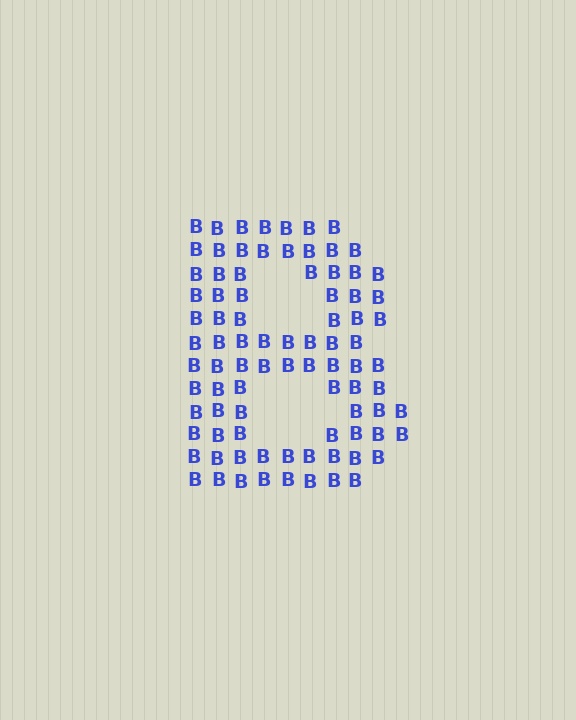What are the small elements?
The small elements are letter B's.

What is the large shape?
The large shape is the letter B.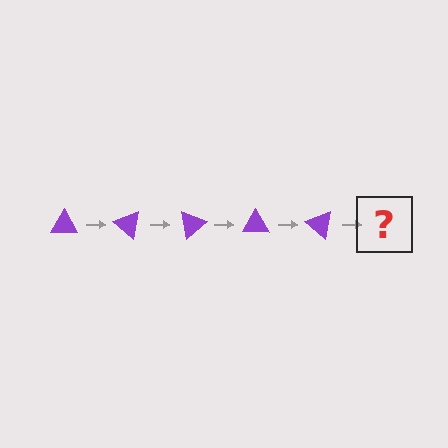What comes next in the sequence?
The next element should be a purple triangle rotated 200 degrees.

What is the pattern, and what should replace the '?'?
The pattern is that the triangle rotates 40 degrees each step. The '?' should be a purple triangle rotated 200 degrees.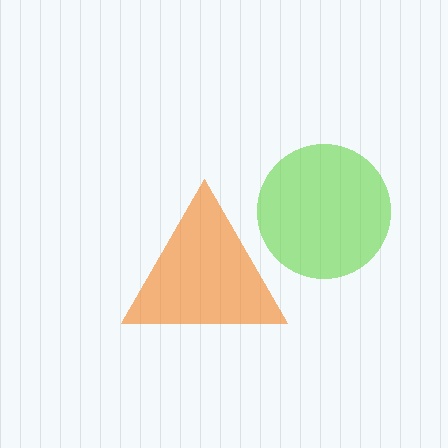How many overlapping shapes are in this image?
There are 2 overlapping shapes in the image.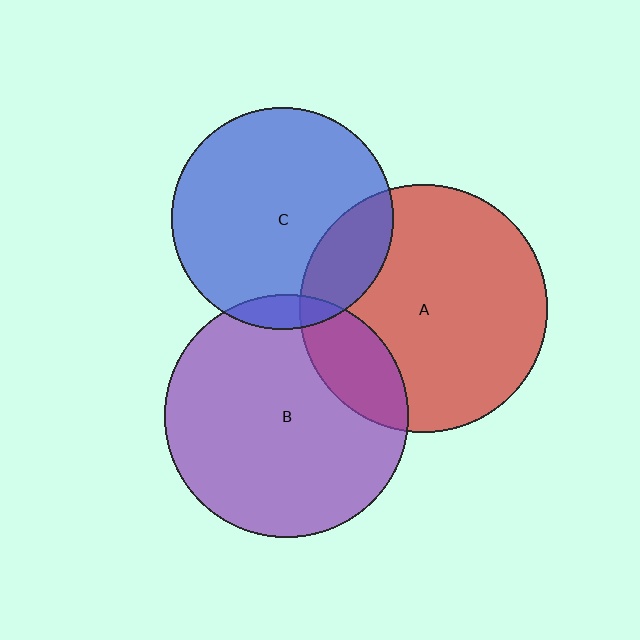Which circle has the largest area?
Circle A (red).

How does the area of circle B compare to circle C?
Approximately 1.2 times.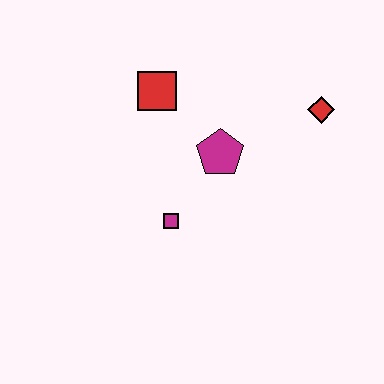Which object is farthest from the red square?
The red diamond is farthest from the red square.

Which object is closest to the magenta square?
The magenta pentagon is closest to the magenta square.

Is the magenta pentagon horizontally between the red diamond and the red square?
Yes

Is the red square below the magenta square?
No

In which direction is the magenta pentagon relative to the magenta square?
The magenta pentagon is above the magenta square.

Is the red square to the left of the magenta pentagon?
Yes